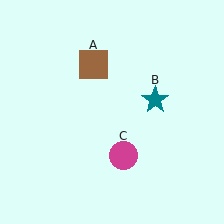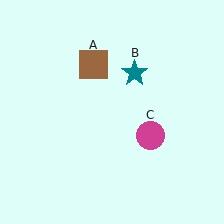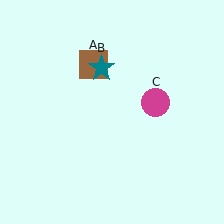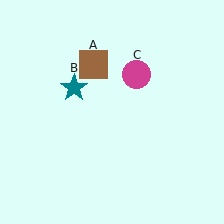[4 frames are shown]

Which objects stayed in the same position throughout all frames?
Brown square (object A) remained stationary.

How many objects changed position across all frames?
2 objects changed position: teal star (object B), magenta circle (object C).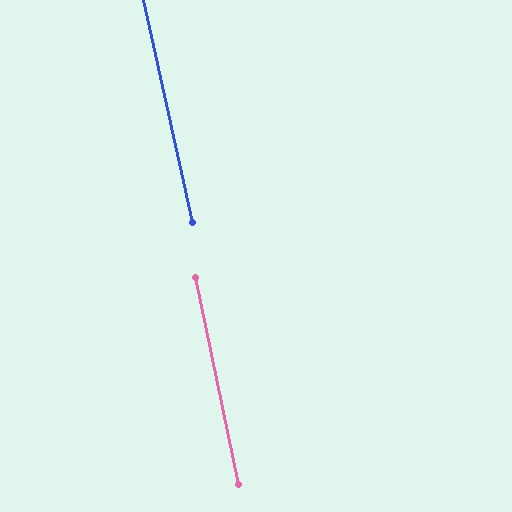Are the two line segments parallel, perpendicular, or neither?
Parallel — their directions differ by only 0.8°.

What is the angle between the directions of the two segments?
Approximately 1 degree.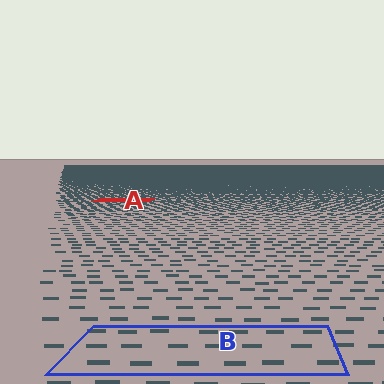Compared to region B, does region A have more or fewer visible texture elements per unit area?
Region A has more texture elements per unit area — they are packed more densely because it is farther away.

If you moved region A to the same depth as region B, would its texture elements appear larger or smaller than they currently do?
They would appear larger. At a closer depth, the same texture elements are projected at a bigger on-screen size.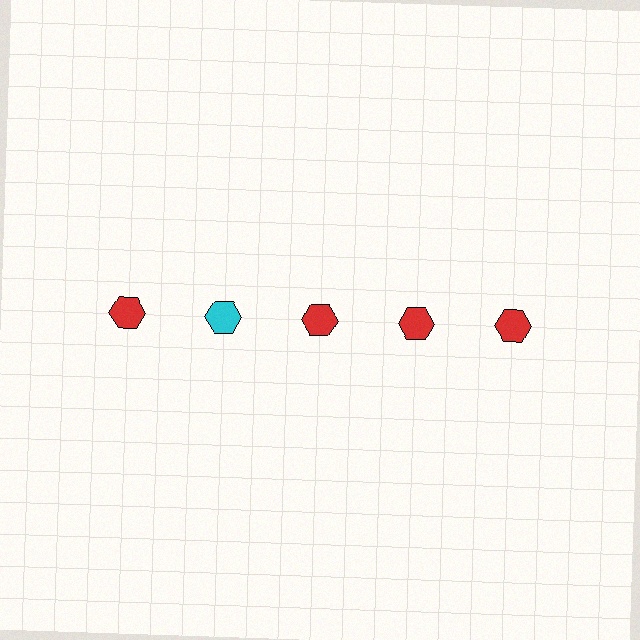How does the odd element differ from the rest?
It has a different color: cyan instead of red.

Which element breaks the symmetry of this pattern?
The cyan hexagon in the top row, second from left column breaks the symmetry. All other shapes are red hexagons.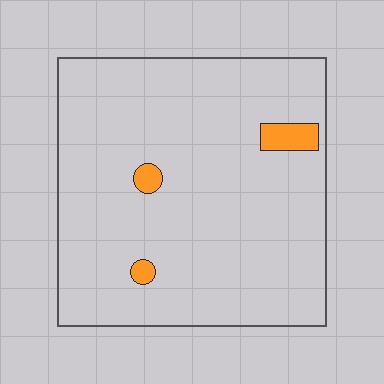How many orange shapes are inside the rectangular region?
3.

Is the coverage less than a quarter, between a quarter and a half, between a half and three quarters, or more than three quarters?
Less than a quarter.